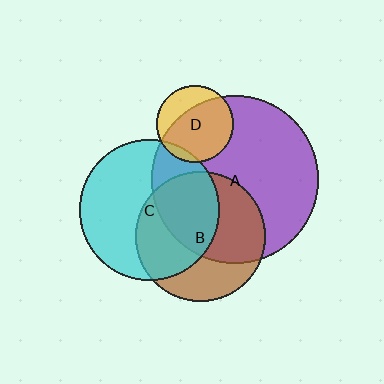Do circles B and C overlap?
Yes.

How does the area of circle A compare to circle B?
Approximately 1.7 times.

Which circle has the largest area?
Circle A (purple).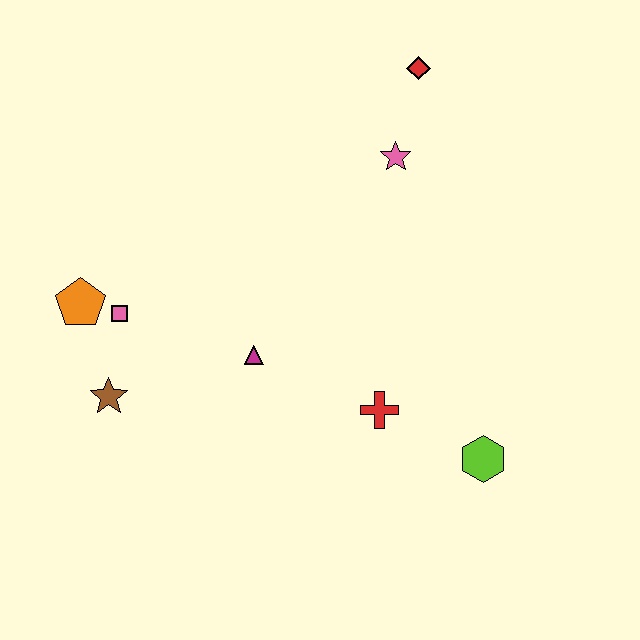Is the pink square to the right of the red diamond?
No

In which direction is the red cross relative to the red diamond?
The red cross is below the red diamond.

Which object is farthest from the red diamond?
The brown star is farthest from the red diamond.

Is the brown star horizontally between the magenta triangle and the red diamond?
No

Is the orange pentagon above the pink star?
No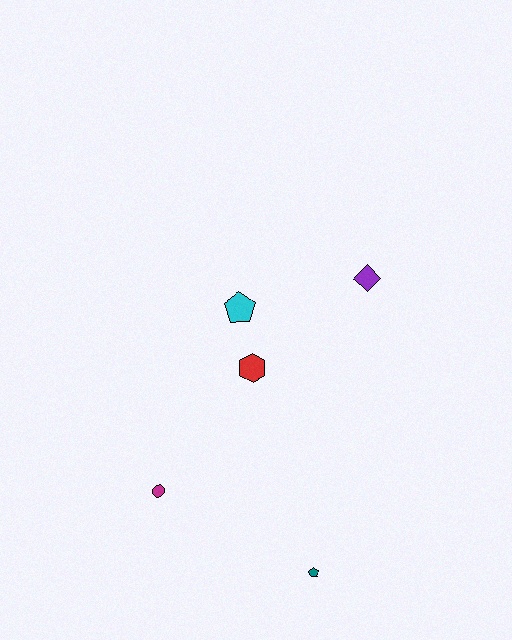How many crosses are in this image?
There are no crosses.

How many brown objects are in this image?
There are no brown objects.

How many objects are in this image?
There are 5 objects.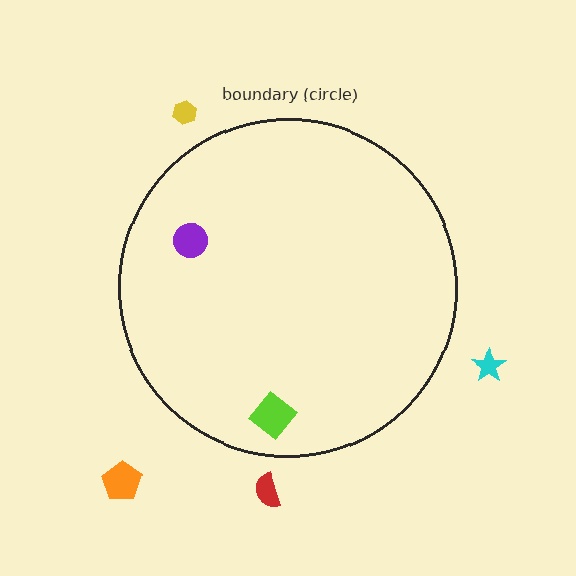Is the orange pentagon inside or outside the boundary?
Outside.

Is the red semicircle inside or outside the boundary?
Outside.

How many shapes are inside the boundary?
2 inside, 4 outside.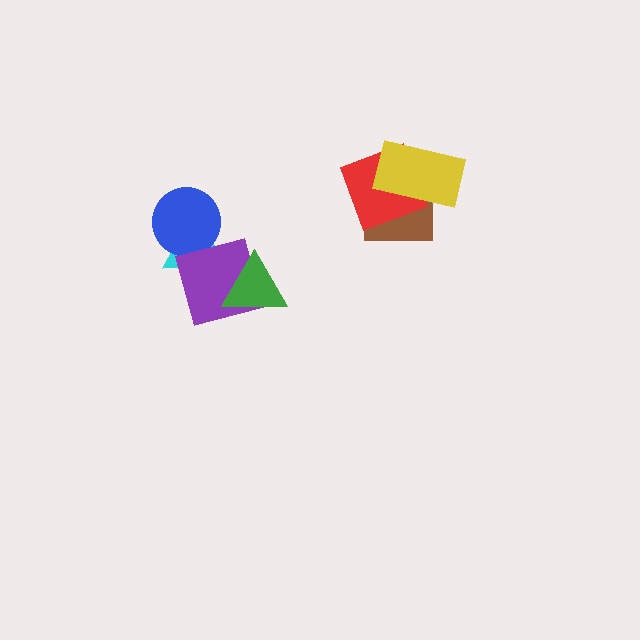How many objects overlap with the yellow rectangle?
2 objects overlap with the yellow rectangle.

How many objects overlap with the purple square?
2 objects overlap with the purple square.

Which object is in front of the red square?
The yellow rectangle is in front of the red square.